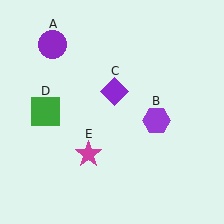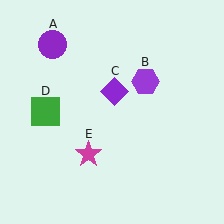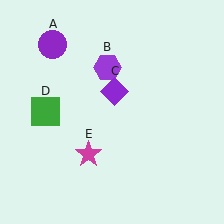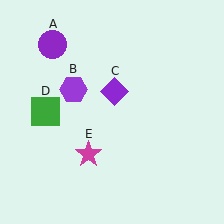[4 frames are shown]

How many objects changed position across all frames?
1 object changed position: purple hexagon (object B).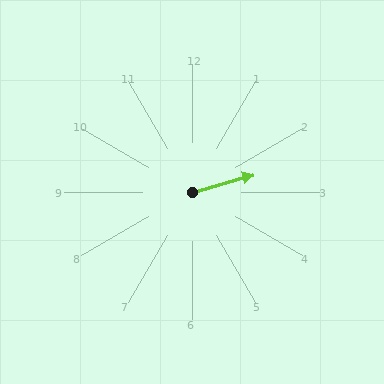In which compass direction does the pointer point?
East.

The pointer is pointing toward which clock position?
Roughly 2 o'clock.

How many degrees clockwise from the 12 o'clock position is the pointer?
Approximately 74 degrees.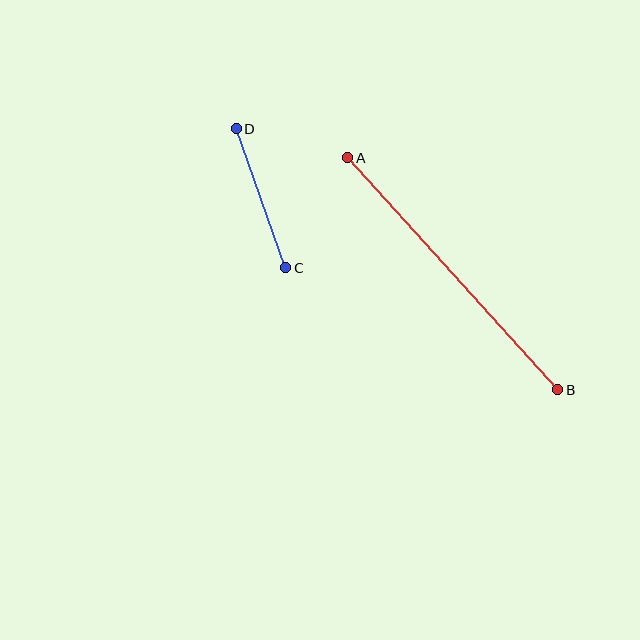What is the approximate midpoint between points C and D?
The midpoint is at approximately (261, 198) pixels.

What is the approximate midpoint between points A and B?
The midpoint is at approximately (453, 274) pixels.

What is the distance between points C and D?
The distance is approximately 147 pixels.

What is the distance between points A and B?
The distance is approximately 313 pixels.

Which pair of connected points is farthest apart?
Points A and B are farthest apart.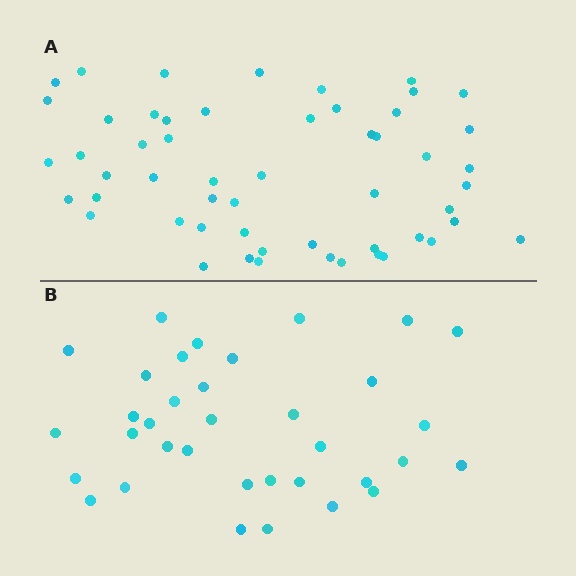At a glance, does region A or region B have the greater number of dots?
Region A (the top region) has more dots.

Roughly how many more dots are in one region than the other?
Region A has approximately 20 more dots than region B.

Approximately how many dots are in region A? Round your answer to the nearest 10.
About 50 dots. (The exact count is 54, which rounds to 50.)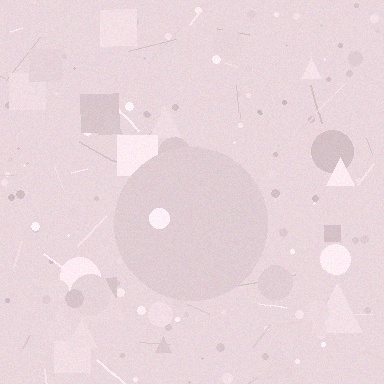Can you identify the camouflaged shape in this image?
The camouflaged shape is a circle.